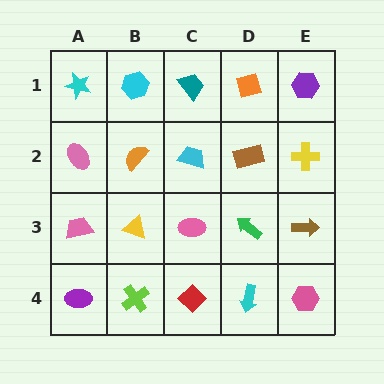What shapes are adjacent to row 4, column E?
A brown arrow (row 3, column E), a cyan arrow (row 4, column D).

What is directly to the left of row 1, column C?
A cyan hexagon.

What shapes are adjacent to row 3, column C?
A cyan trapezoid (row 2, column C), a red diamond (row 4, column C), a yellow triangle (row 3, column B), a green arrow (row 3, column D).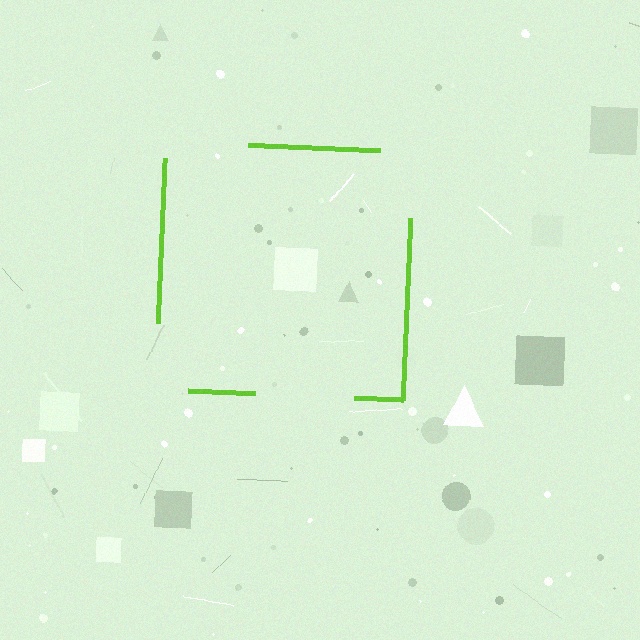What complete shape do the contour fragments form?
The contour fragments form a square.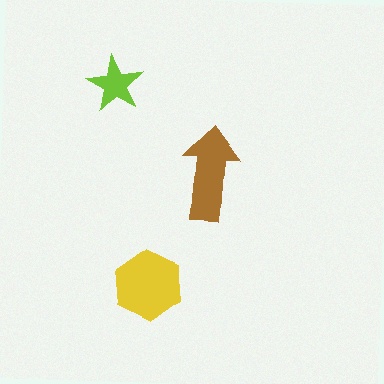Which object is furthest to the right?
The brown arrow is rightmost.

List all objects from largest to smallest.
The yellow hexagon, the brown arrow, the lime star.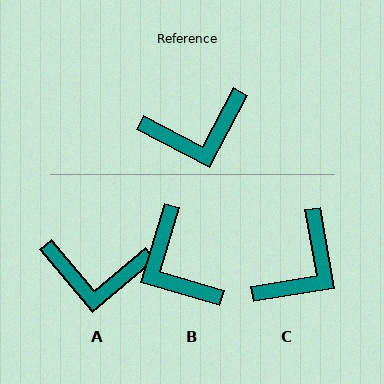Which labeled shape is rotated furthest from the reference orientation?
B, about 79 degrees away.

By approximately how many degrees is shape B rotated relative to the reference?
Approximately 79 degrees clockwise.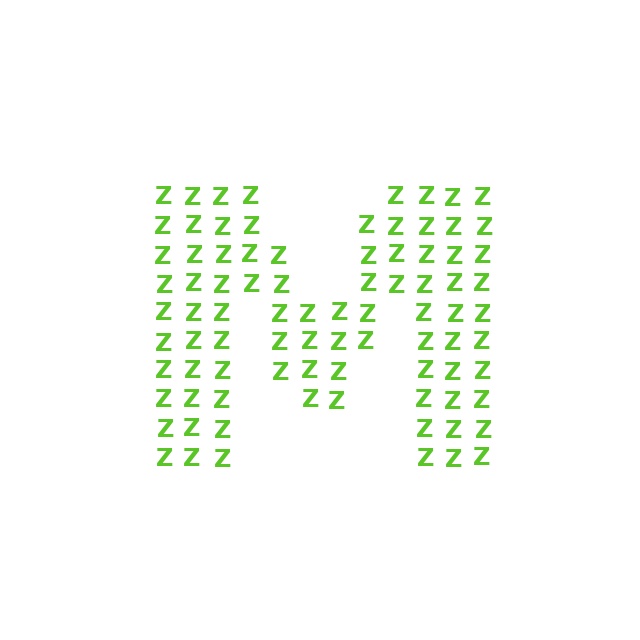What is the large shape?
The large shape is the letter M.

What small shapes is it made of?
It is made of small letter Z's.